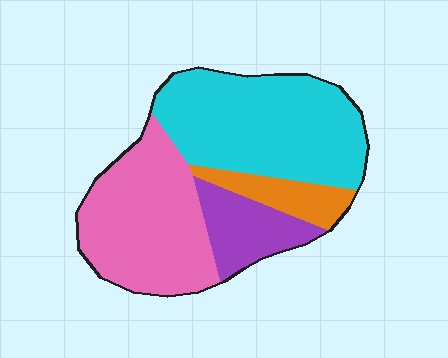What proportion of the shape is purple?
Purple takes up about one eighth (1/8) of the shape.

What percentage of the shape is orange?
Orange covers roughly 10% of the shape.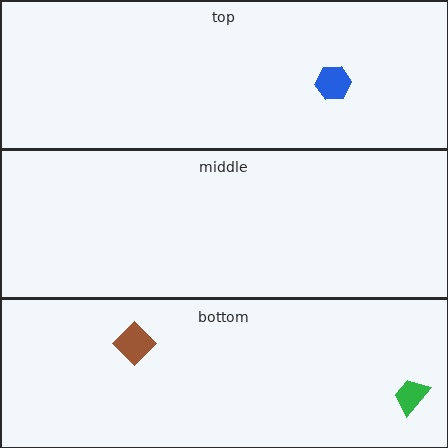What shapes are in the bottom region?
The brown diamond, the green trapezoid.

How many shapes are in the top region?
1.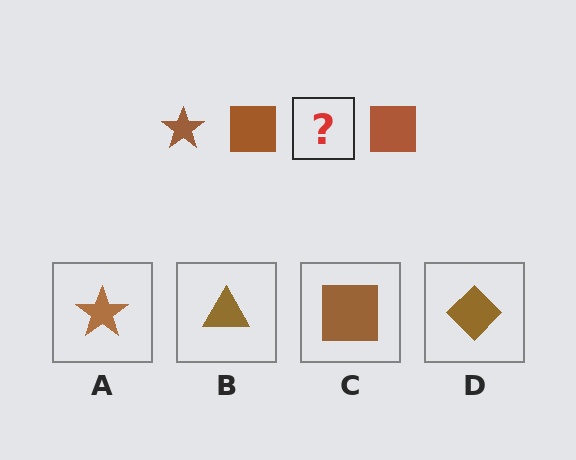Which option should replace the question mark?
Option A.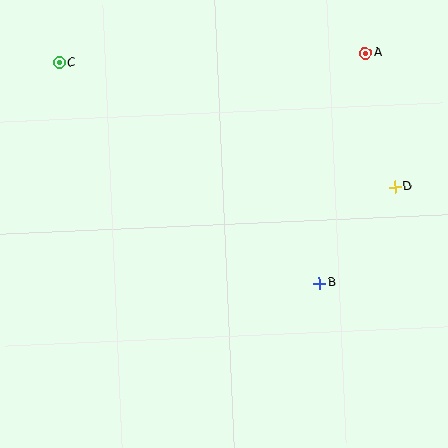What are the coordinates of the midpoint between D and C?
The midpoint between D and C is at (227, 125).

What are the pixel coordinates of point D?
Point D is at (395, 187).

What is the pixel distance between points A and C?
The distance between A and C is 307 pixels.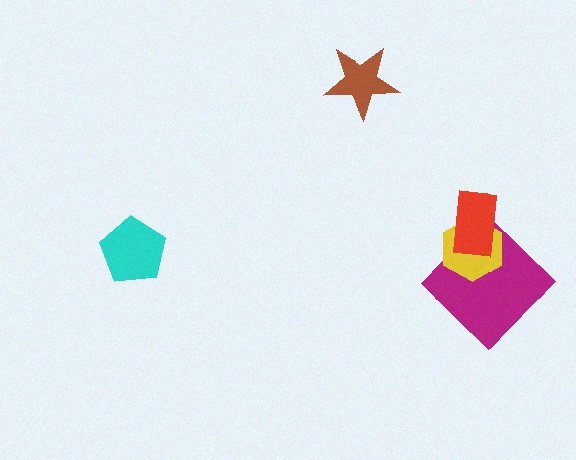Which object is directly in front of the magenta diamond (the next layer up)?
The yellow hexagon is directly in front of the magenta diamond.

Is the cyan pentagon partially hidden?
No, no other shape covers it.